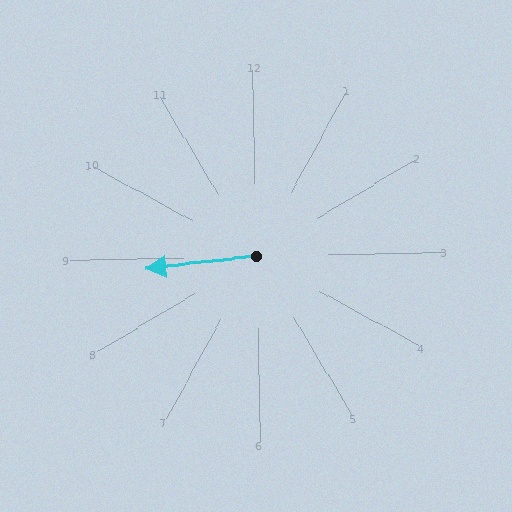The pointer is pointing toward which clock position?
Roughly 9 o'clock.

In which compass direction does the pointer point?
West.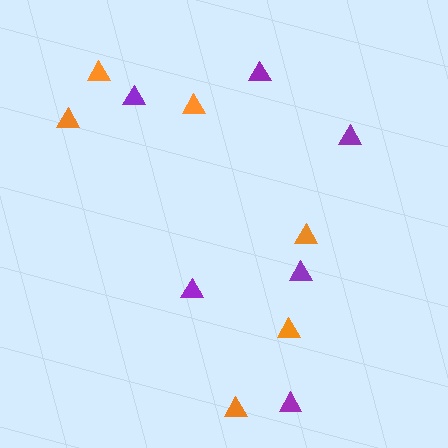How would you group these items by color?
There are 2 groups: one group of purple triangles (6) and one group of orange triangles (6).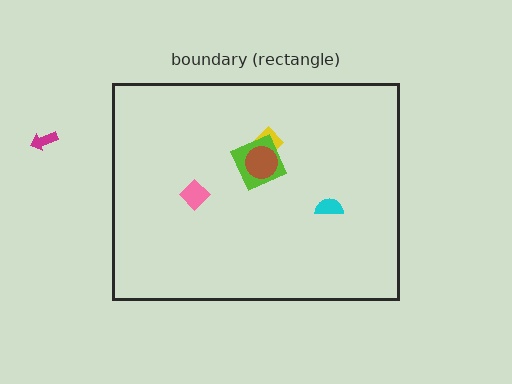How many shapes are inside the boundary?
5 inside, 1 outside.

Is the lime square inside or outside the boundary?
Inside.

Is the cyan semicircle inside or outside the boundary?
Inside.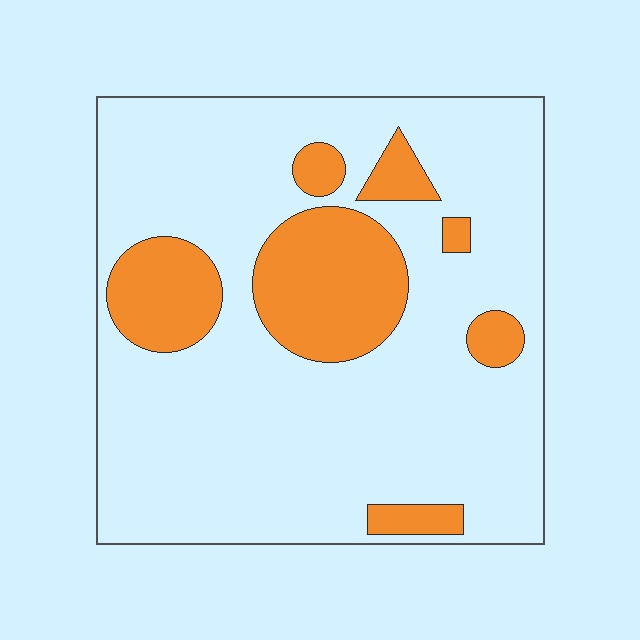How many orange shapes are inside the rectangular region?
7.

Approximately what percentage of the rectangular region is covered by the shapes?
Approximately 20%.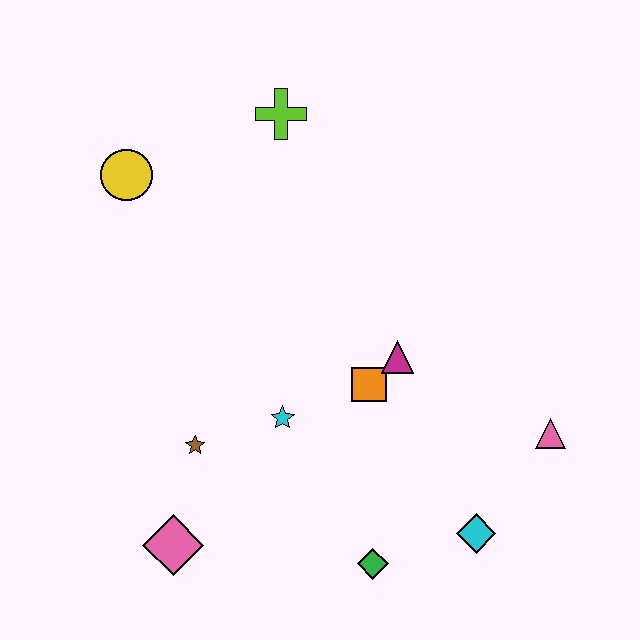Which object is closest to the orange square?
The magenta triangle is closest to the orange square.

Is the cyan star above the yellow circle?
No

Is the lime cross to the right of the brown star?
Yes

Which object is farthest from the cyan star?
The lime cross is farthest from the cyan star.